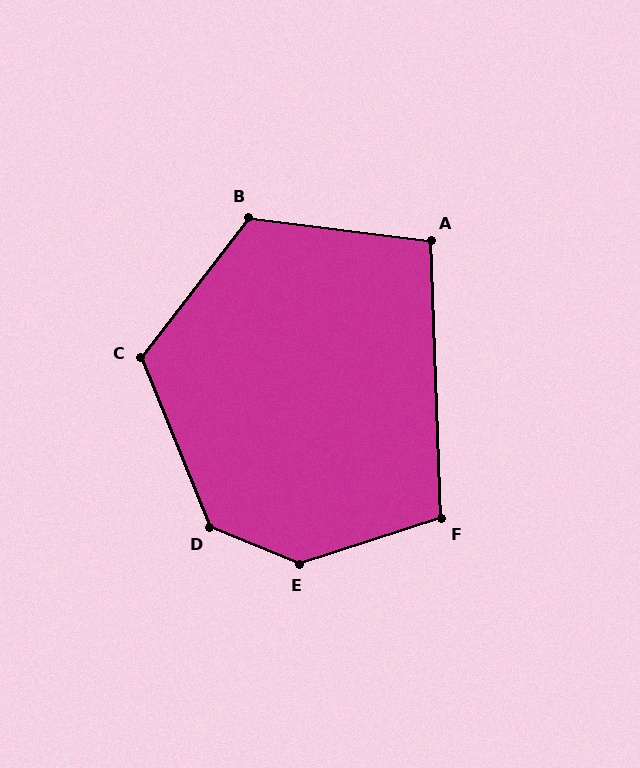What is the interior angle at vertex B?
Approximately 120 degrees (obtuse).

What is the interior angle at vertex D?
Approximately 134 degrees (obtuse).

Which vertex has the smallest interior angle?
A, at approximately 99 degrees.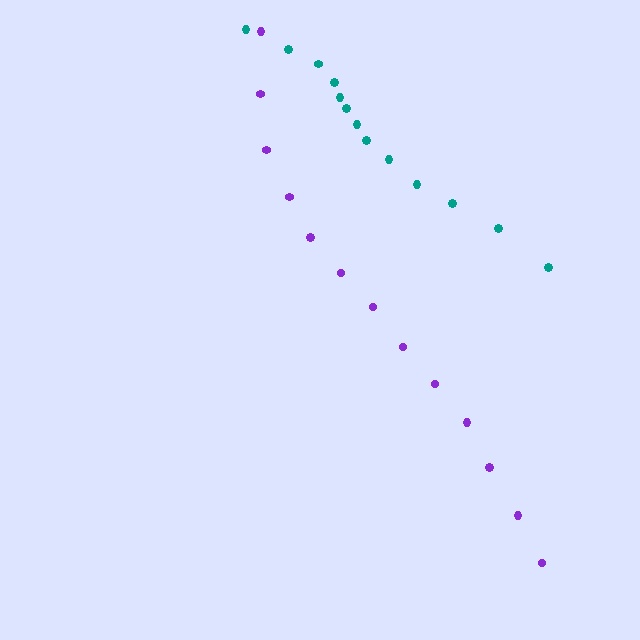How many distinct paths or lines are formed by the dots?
There are 2 distinct paths.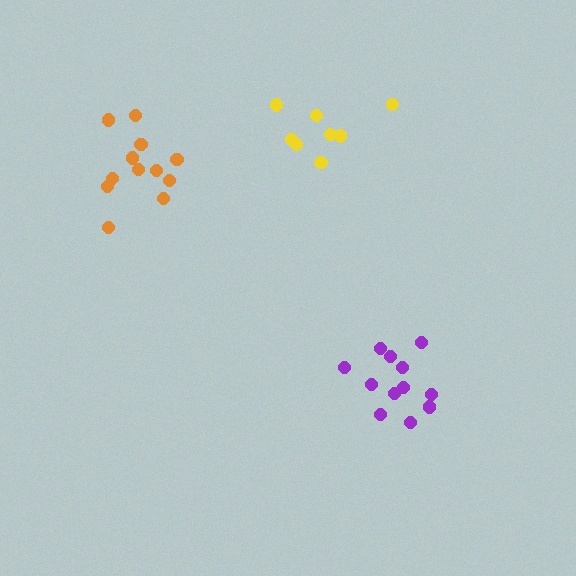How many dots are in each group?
Group 1: 12 dots, Group 2: 8 dots, Group 3: 12 dots (32 total).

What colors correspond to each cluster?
The clusters are colored: orange, yellow, purple.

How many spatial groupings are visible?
There are 3 spatial groupings.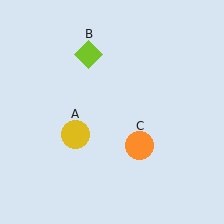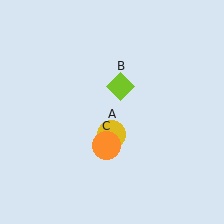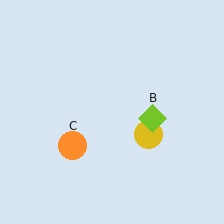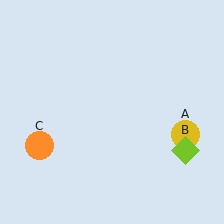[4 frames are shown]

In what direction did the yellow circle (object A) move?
The yellow circle (object A) moved right.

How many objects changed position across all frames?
3 objects changed position: yellow circle (object A), lime diamond (object B), orange circle (object C).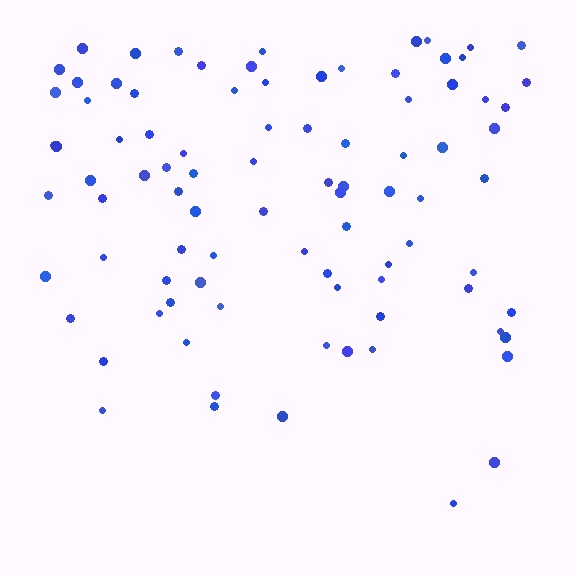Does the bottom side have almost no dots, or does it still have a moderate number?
Still a moderate number, just noticeably fewer than the top.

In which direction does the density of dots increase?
From bottom to top, with the top side densest.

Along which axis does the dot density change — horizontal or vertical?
Vertical.